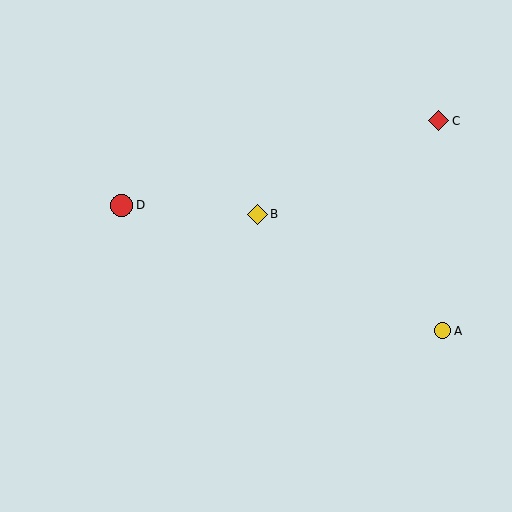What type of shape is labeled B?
Shape B is a yellow diamond.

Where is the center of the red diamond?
The center of the red diamond is at (439, 121).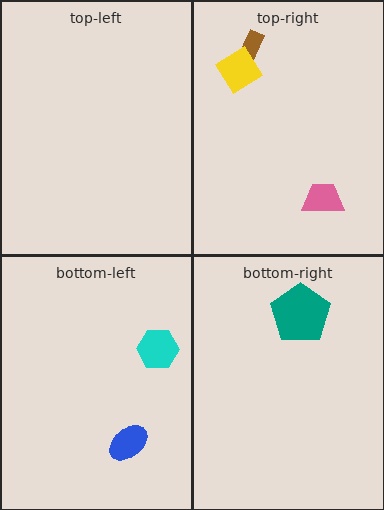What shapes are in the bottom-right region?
The teal pentagon.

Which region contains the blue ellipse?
The bottom-left region.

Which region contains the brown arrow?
The top-right region.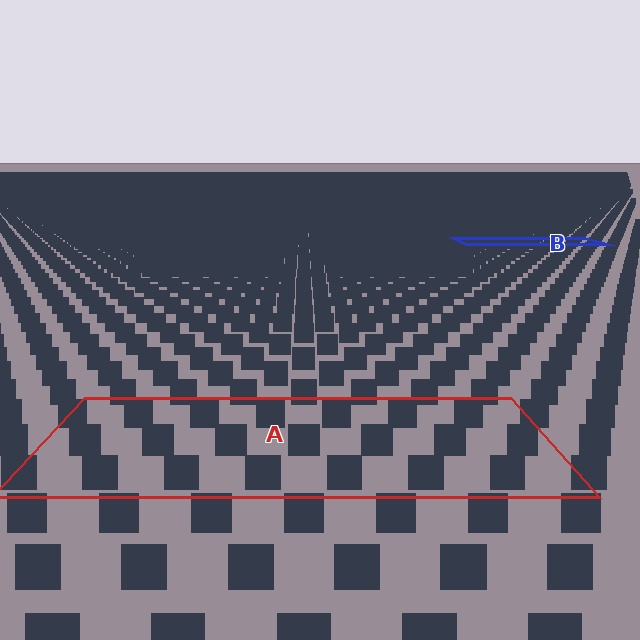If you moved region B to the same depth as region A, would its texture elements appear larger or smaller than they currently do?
They would appear larger. At a closer depth, the same texture elements are projected at a bigger on-screen size.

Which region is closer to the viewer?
Region A is closer. The texture elements there are larger and more spread out.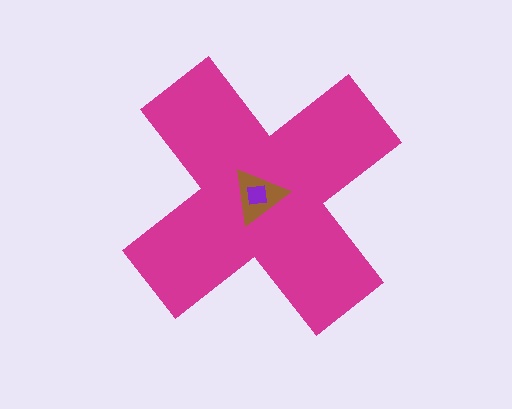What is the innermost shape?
The purple square.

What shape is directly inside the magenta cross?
The brown triangle.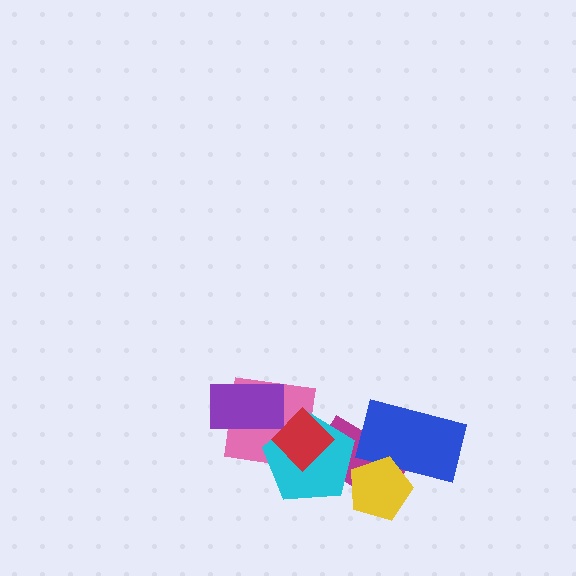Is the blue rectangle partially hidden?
Yes, it is partially covered by another shape.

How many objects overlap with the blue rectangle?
2 objects overlap with the blue rectangle.